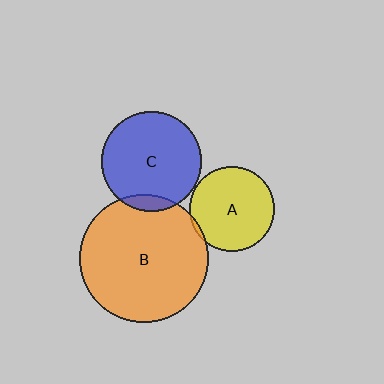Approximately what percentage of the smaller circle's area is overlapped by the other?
Approximately 10%.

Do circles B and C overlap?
Yes.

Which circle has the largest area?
Circle B (orange).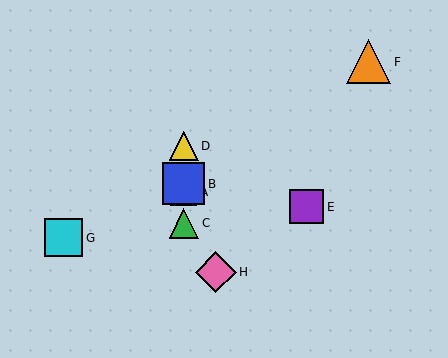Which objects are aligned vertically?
Objects A, B, C, D are aligned vertically.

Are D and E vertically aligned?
No, D is at x≈184 and E is at x≈307.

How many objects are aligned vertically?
4 objects (A, B, C, D) are aligned vertically.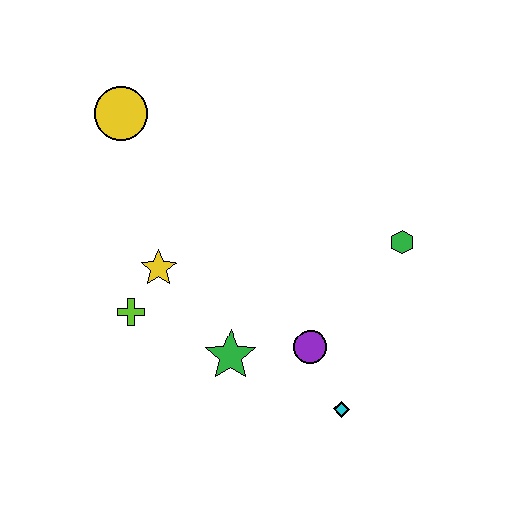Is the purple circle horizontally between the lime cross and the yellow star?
No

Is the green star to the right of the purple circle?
No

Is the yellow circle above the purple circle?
Yes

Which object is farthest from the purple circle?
The yellow circle is farthest from the purple circle.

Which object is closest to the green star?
The purple circle is closest to the green star.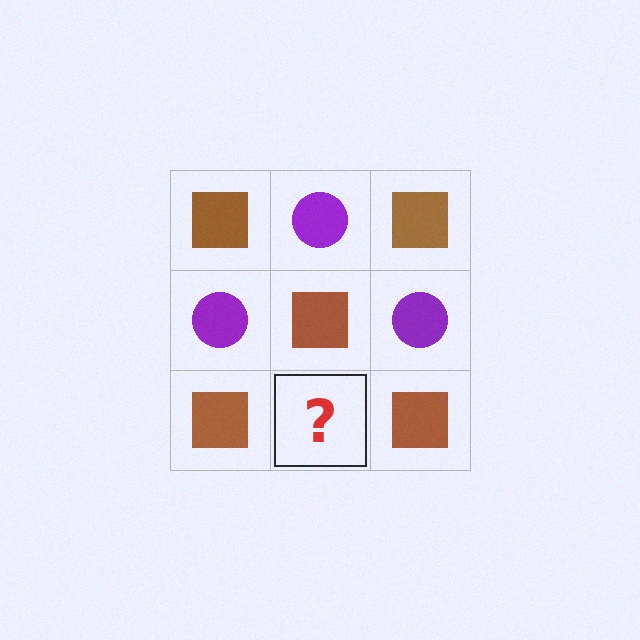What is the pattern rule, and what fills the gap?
The rule is that it alternates brown square and purple circle in a checkerboard pattern. The gap should be filled with a purple circle.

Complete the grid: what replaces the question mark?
The question mark should be replaced with a purple circle.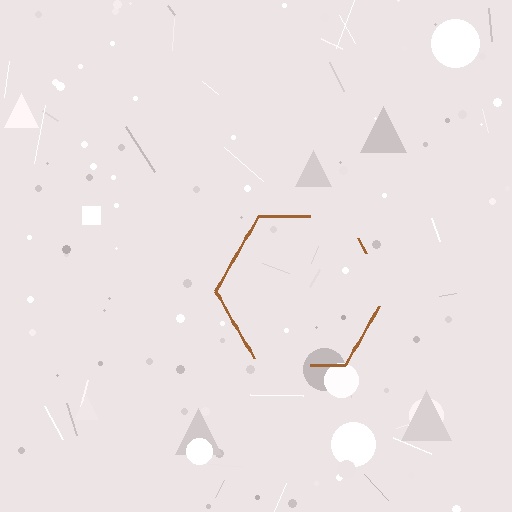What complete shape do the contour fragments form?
The contour fragments form a hexagon.